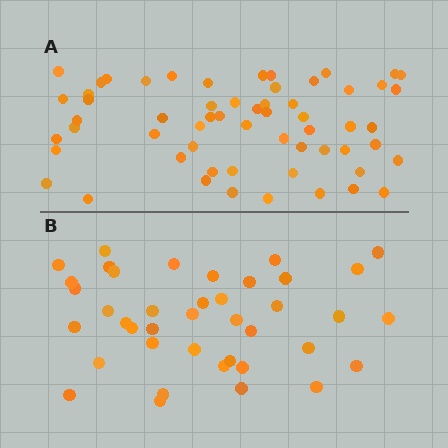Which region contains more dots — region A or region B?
Region A (the top region) has more dots.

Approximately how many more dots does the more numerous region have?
Region A has approximately 20 more dots than region B.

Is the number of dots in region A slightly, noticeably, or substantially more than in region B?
Region A has substantially more. The ratio is roughly 1.5 to 1.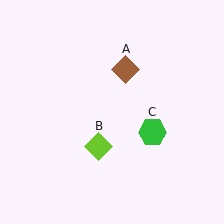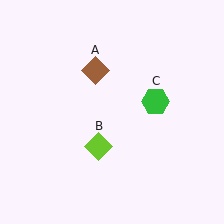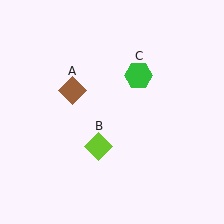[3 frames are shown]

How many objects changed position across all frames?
2 objects changed position: brown diamond (object A), green hexagon (object C).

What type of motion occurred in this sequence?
The brown diamond (object A), green hexagon (object C) rotated counterclockwise around the center of the scene.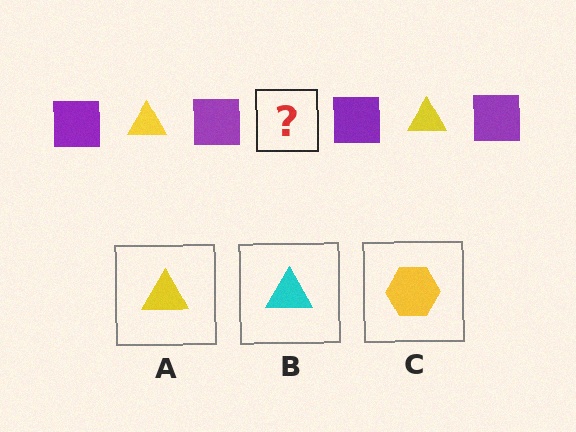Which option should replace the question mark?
Option A.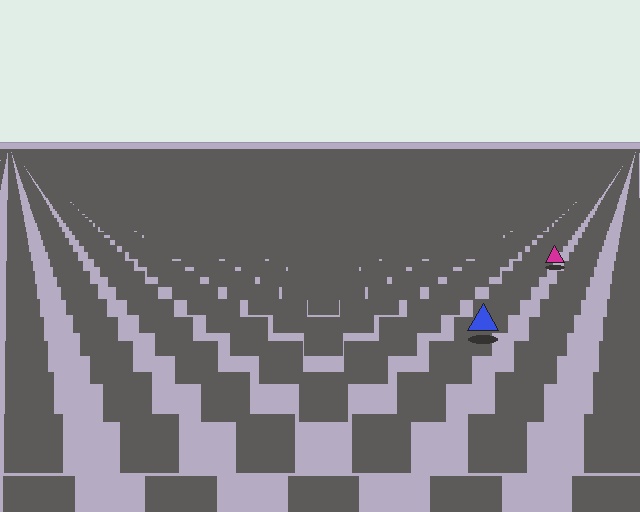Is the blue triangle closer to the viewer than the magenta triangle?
Yes. The blue triangle is closer — you can tell from the texture gradient: the ground texture is coarser near it.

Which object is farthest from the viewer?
The magenta triangle is farthest from the viewer. It appears smaller and the ground texture around it is denser.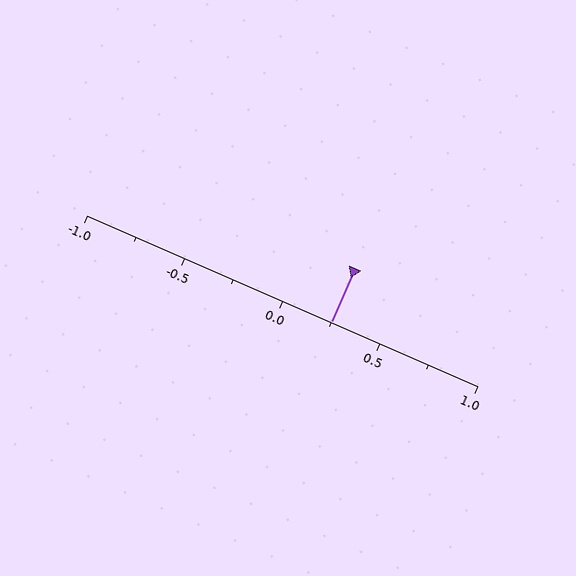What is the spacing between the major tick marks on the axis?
The major ticks are spaced 0.5 apart.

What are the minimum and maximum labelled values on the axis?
The axis runs from -1.0 to 1.0.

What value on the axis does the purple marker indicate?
The marker indicates approximately 0.25.